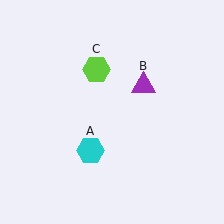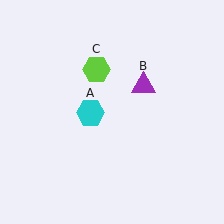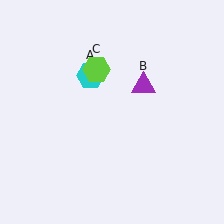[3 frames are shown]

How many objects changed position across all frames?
1 object changed position: cyan hexagon (object A).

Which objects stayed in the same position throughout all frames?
Purple triangle (object B) and lime hexagon (object C) remained stationary.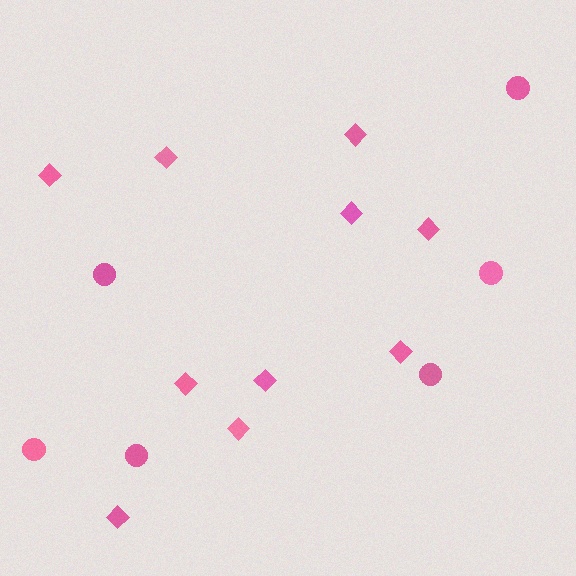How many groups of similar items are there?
There are 2 groups: one group of circles (6) and one group of diamonds (10).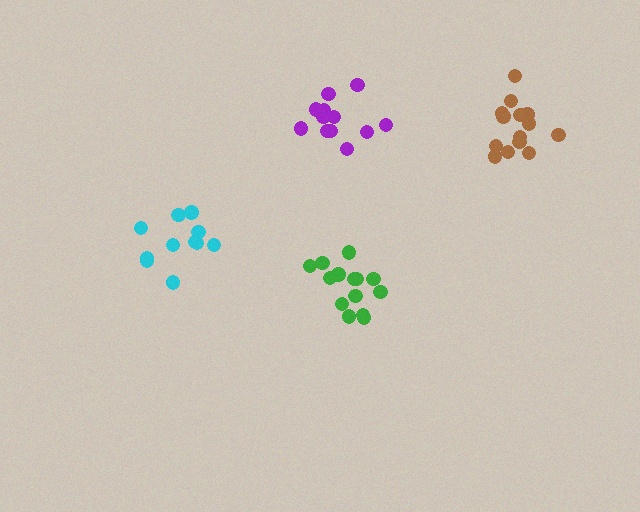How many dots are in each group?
Group 1: 14 dots, Group 2: 11 dots, Group 3: 12 dots, Group 4: 14 dots (51 total).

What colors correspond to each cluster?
The clusters are colored: brown, cyan, purple, green.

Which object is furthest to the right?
The brown cluster is rightmost.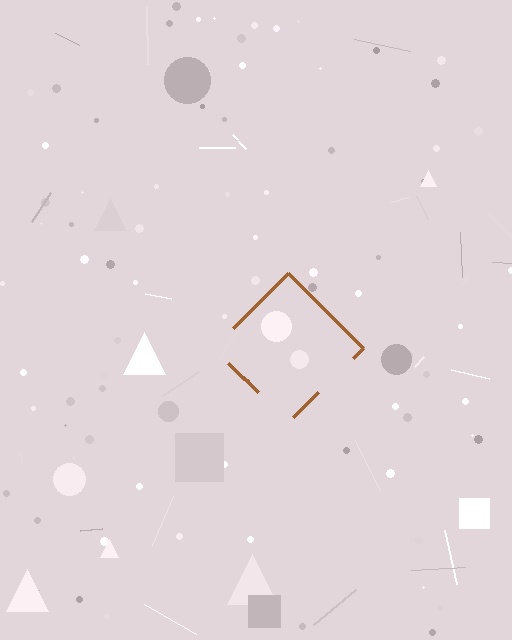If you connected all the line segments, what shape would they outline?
They would outline a diamond.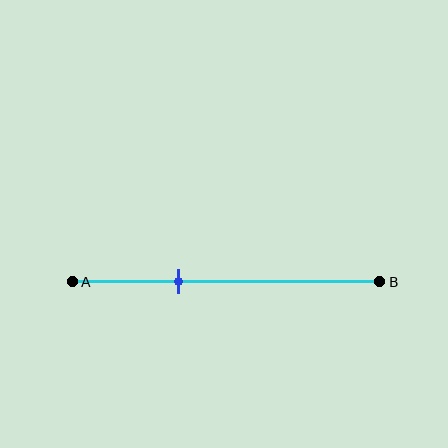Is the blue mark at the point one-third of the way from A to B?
Yes, the mark is approximately at the one-third point.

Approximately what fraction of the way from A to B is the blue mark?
The blue mark is approximately 35% of the way from A to B.